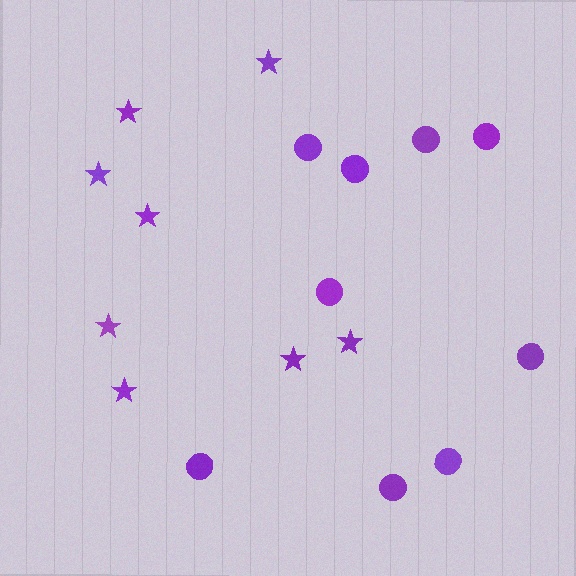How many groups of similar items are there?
There are 2 groups: one group of stars (8) and one group of circles (9).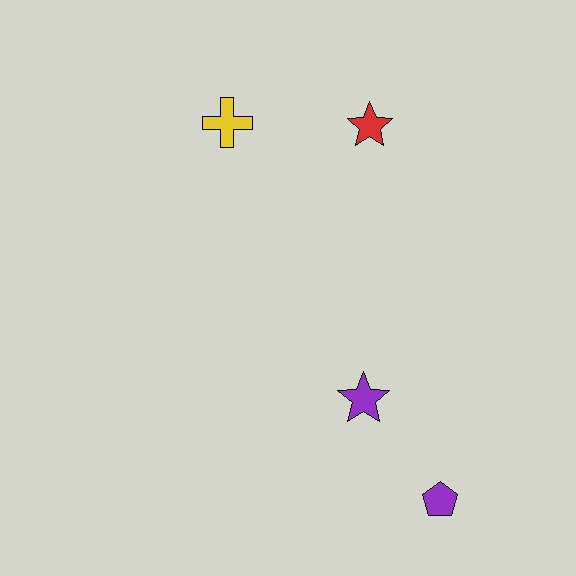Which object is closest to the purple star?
The purple pentagon is closest to the purple star.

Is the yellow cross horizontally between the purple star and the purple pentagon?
No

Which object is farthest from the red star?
The purple pentagon is farthest from the red star.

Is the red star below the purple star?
No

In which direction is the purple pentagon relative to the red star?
The purple pentagon is below the red star.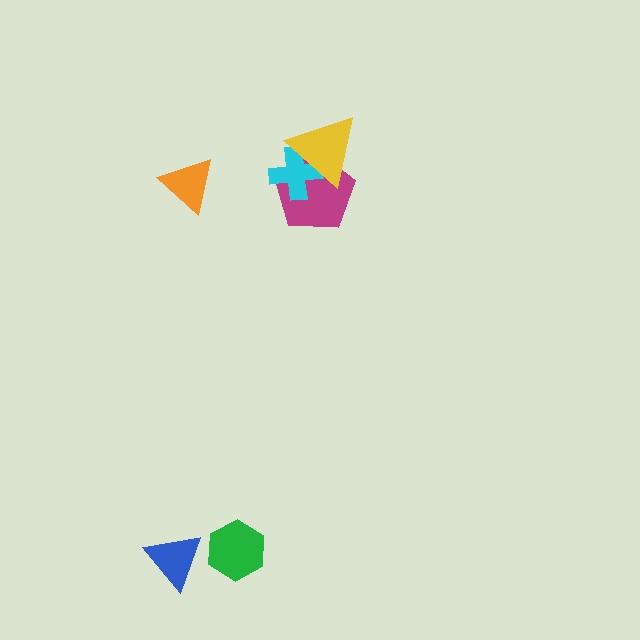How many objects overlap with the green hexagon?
0 objects overlap with the green hexagon.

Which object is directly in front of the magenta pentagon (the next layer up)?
The cyan cross is directly in front of the magenta pentagon.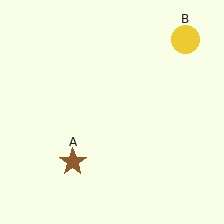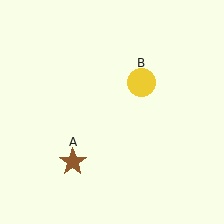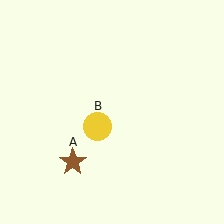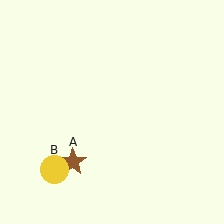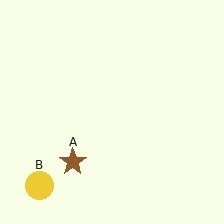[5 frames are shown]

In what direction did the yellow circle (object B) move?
The yellow circle (object B) moved down and to the left.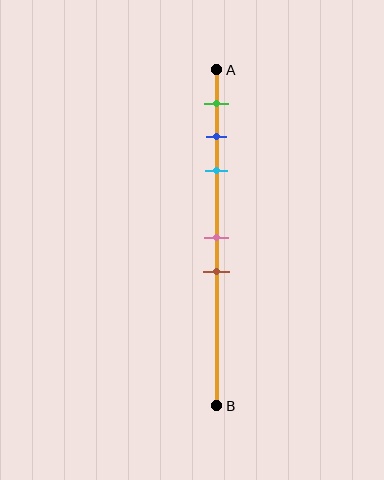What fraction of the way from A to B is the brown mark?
The brown mark is approximately 60% (0.6) of the way from A to B.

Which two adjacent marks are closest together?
The blue and cyan marks are the closest adjacent pair.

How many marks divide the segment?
There are 5 marks dividing the segment.